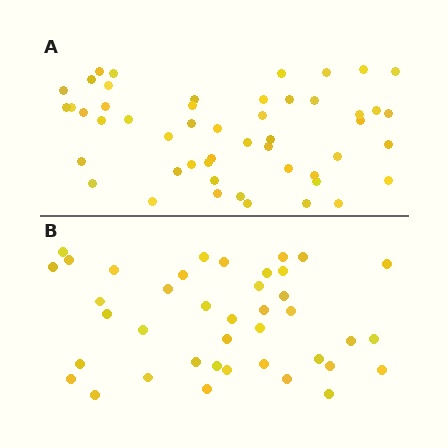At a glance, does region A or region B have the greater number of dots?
Region A (the top region) has more dots.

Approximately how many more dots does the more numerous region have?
Region A has roughly 10 or so more dots than region B.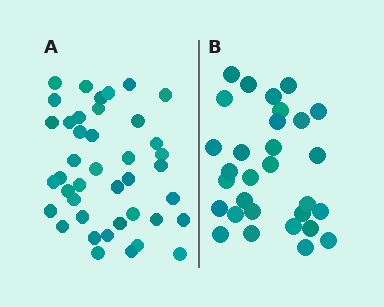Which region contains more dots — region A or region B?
Region A (the left region) has more dots.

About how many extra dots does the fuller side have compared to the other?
Region A has roughly 12 or so more dots than region B.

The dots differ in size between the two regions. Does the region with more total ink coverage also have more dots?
No. Region B has more total ink coverage because its dots are larger, but region A actually contains more individual dots. Total area can be misleading — the number of items is what matters here.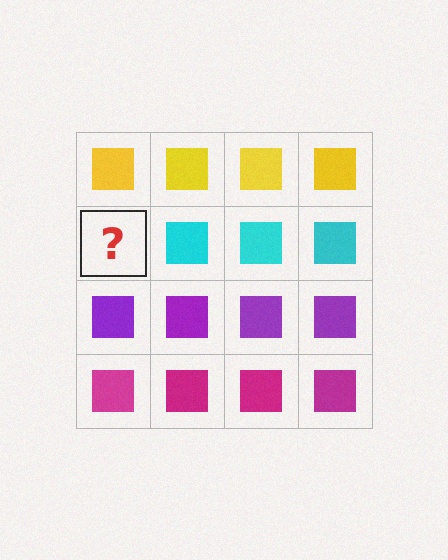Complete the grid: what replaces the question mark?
The question mark should be replaced with a cyan square.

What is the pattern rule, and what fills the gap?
The rule is that each row has a consistent color. The gap should be filled with a cyan square.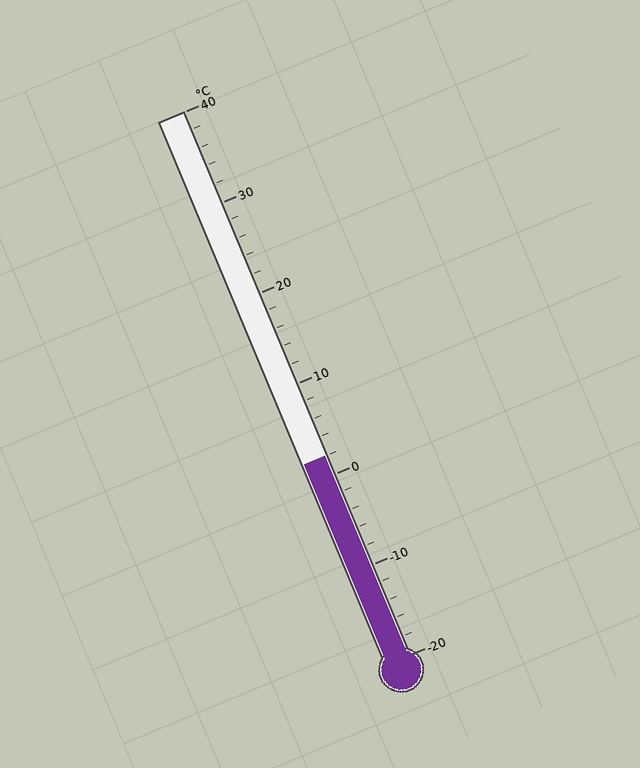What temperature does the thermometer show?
The thermometer shows approximately 2°C.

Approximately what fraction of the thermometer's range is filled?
The thermometer is filled to approximately 35% of its range.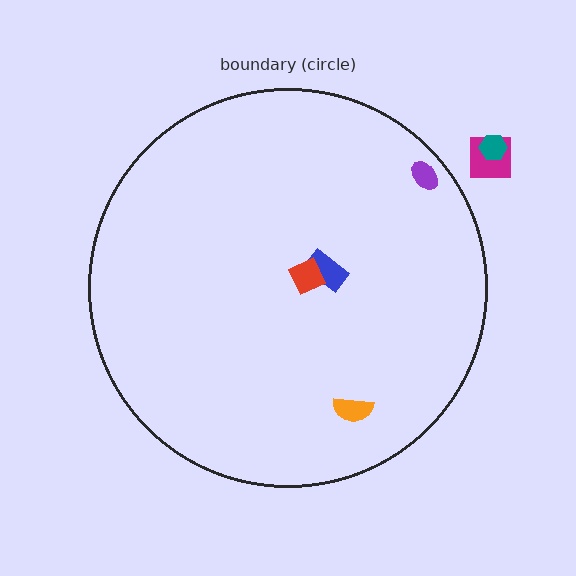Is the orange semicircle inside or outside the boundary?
Inside.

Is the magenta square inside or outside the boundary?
Outside.